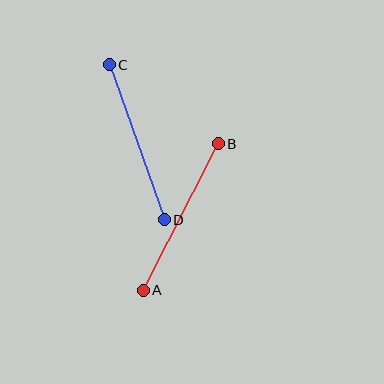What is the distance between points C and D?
The distance is approximately 164 pixels.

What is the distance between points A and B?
The distance is approximately 164 pixels.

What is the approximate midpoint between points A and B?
The midpoint is at approximately (181, 217) pixels.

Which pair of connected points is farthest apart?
Points A and B are farthest apart.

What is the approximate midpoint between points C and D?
The midpoint is at approximately (137, 142) pixels.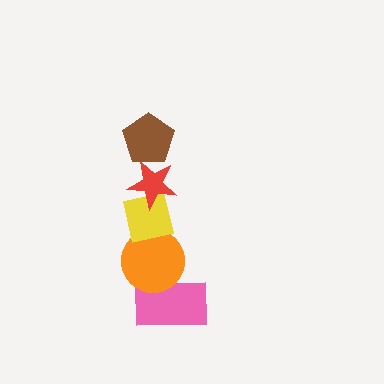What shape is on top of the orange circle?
The yellow square is on top of the orange circle.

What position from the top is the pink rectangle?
The pink rectangle is 5th from the top.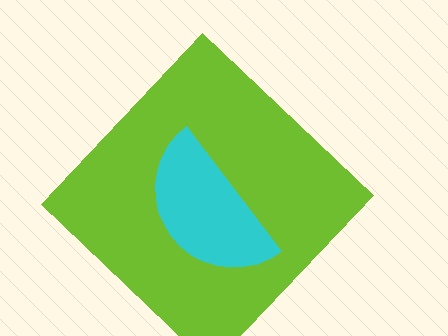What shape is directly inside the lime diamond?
The cyan semicircle.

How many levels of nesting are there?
2.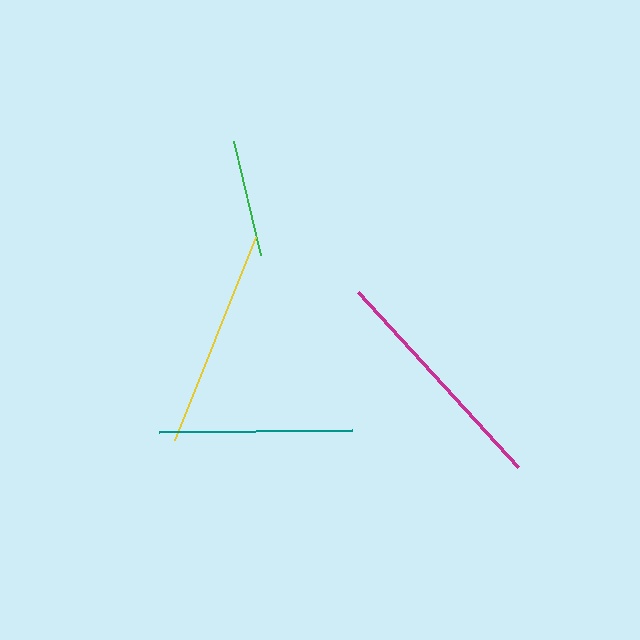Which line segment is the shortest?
The green line is the shortest at approximately 117 pixels.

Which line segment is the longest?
The magenta line is the longest at approximately 237 pixels.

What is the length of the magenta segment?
The magenta segment is approximately 237 pixels long.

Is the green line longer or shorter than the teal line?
The teal line is longer than the green line.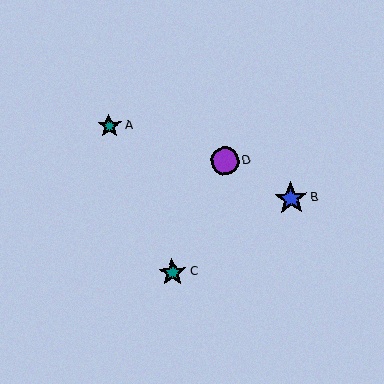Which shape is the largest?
The blue star (labeled B) is the largest.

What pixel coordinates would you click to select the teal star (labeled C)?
Click at (173, 272) to select the teal star C.